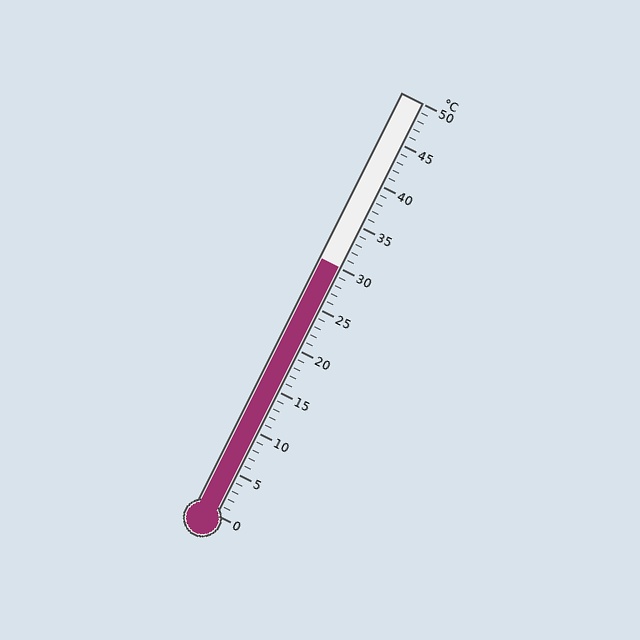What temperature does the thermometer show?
The thermometer shows approximately 30°C.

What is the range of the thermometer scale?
The thermometer scale ranges from 0°C to 50°C.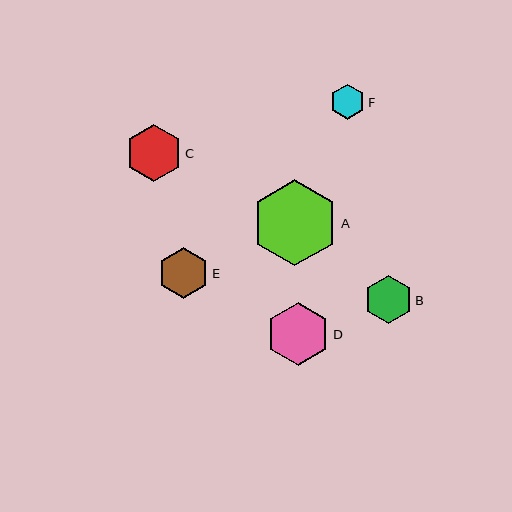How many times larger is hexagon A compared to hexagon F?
Hexagon A is approximately 2.4 times the size of hexagon F.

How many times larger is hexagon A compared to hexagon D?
Hexagon A is approximately 1.4 times the size of hexagon D.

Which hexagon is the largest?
Hexagon A is the largest with a size of approximately 86 pixels.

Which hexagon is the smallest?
Hexagon F is the smallest with a size of approximately 35 pixels.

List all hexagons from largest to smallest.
From largest to smallest: A, D, C, E, B, F.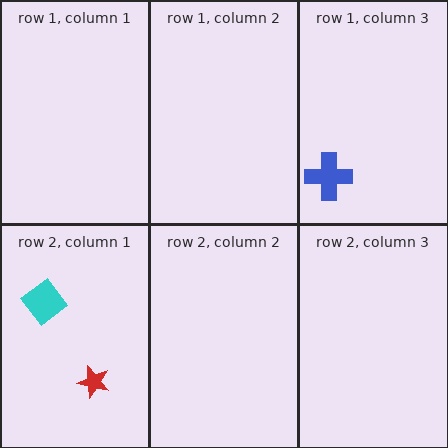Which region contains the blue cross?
The row 1, column 3 region.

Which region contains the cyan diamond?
The row 2, column 1 region.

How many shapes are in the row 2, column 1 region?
2.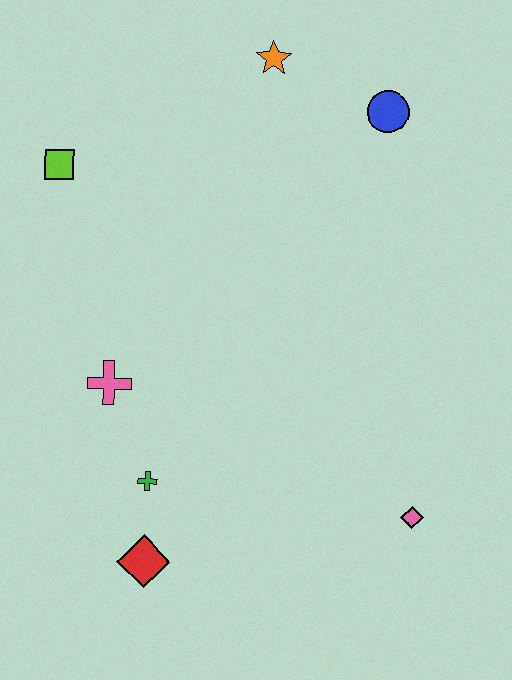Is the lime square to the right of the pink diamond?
No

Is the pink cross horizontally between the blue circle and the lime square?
Yes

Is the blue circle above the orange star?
No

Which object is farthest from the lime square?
The pink diamond is farthest from the lime square.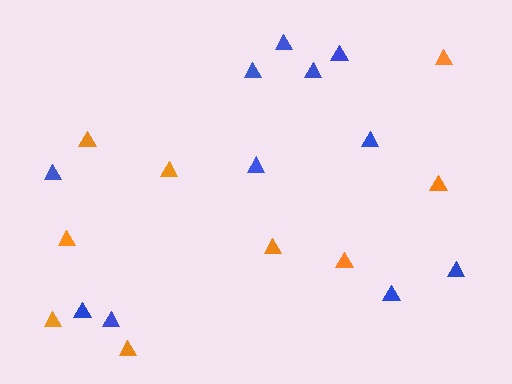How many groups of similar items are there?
There are 2 groups: one group of orange triangles (9) and one group of blue triangles (11).